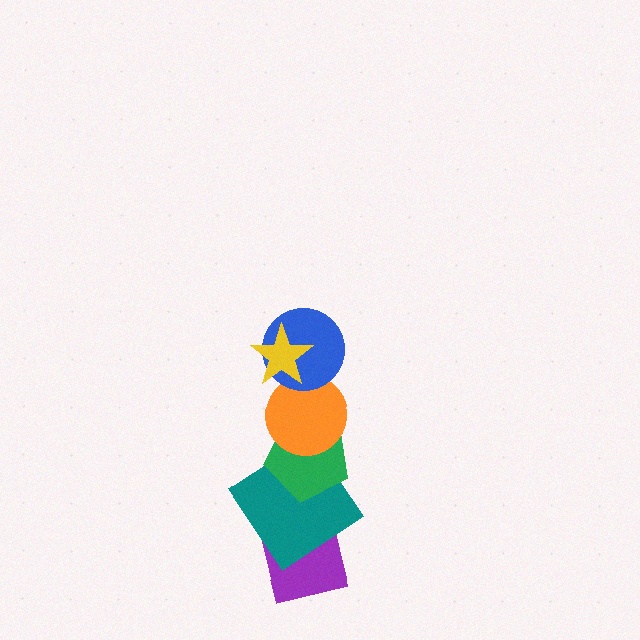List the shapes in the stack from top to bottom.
From top to bottom: the yellow star, the blue circle, the orange circle, the green pentagon, the teal diamond, the purple square.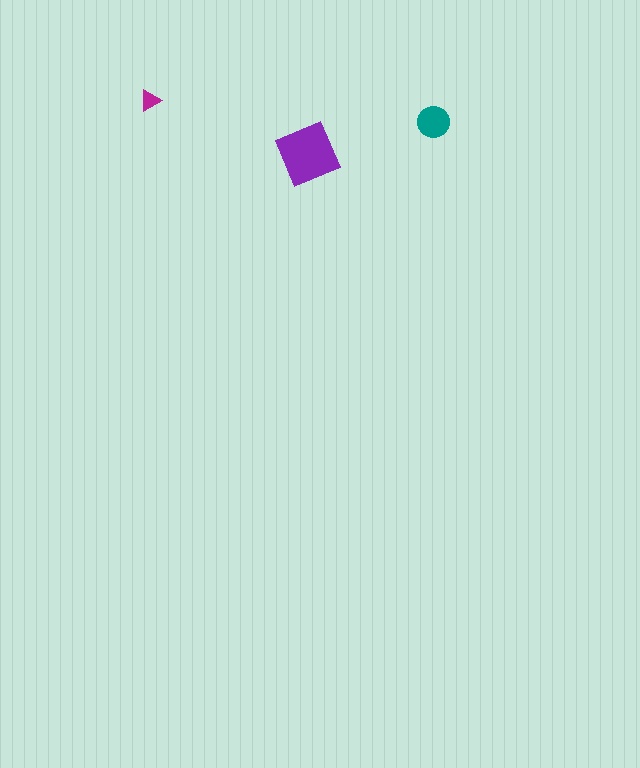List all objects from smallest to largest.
The magenta triangle, the teal circle, the purple square.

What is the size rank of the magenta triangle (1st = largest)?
3rd.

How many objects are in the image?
There are 3 objects in the image.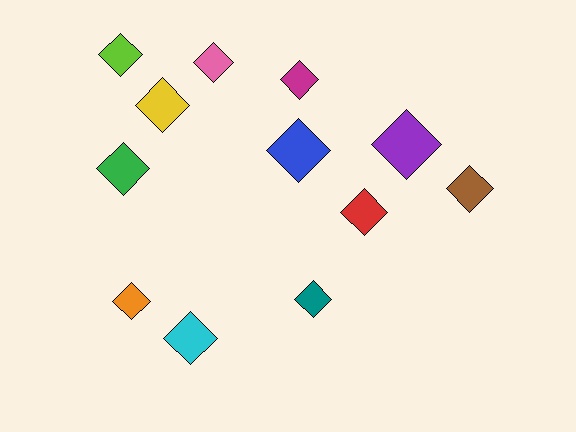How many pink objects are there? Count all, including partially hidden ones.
There is 1 pink object.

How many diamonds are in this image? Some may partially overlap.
There are 12 diamonds.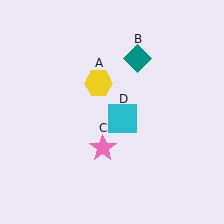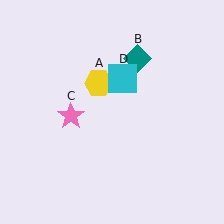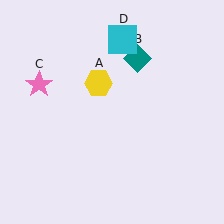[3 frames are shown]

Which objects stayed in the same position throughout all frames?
Yellow hexagon (object A) and teal diamond (object B) remained stationary.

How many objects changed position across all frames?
2 objects changed position: pink star (object C), cyan square (object D).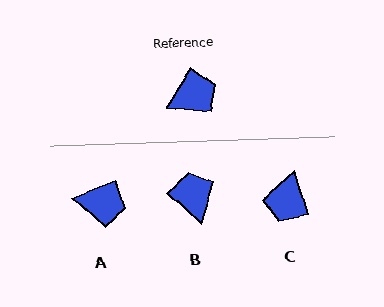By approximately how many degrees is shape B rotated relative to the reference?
Approximately 79 degrees counter-clockwise.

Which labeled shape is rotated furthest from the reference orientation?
C, about 132 degrees away.